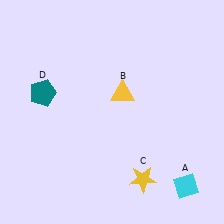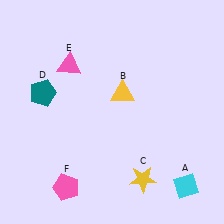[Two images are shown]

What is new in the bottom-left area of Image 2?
A pink pentagon (F) was added in the bottom-left area of Image 2.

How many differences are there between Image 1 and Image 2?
There are 2 differences between the two images.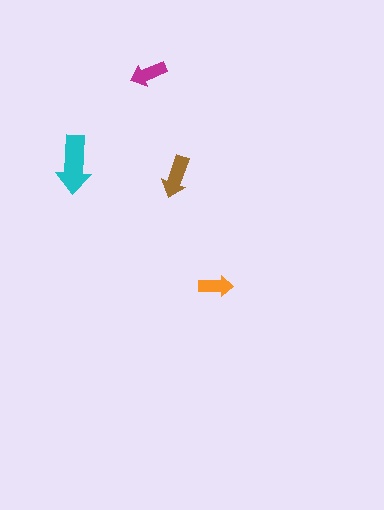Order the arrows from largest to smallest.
the cyan one, the brown one, the magenta one, the orange one.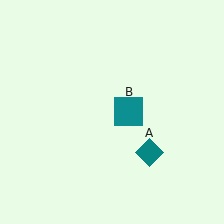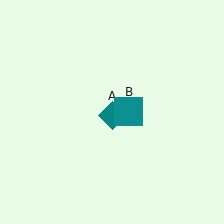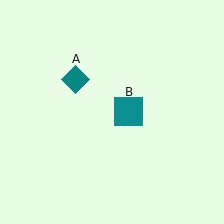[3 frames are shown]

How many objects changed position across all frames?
1 object changed position: teal diamond (object A).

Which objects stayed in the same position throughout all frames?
Teal square (object B) remained stationary.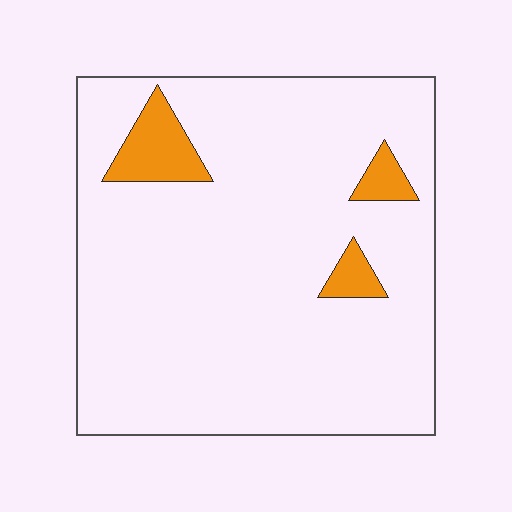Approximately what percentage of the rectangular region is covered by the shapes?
Approximately 10%.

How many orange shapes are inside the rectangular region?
3.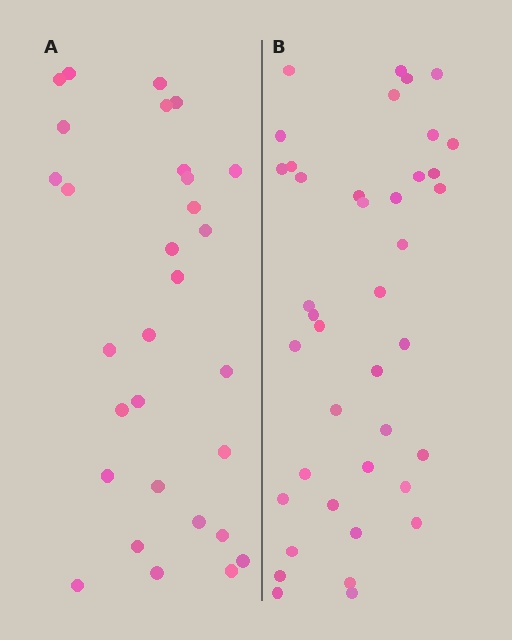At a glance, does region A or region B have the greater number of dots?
Region B (the right region) has more dots.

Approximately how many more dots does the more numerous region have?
Region B has roughly 10 or so more dots than region A.